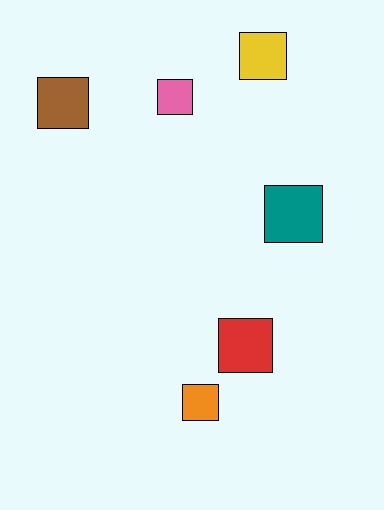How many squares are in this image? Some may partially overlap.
There are 6 squares.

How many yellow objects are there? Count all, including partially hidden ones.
There is 1 yellow object.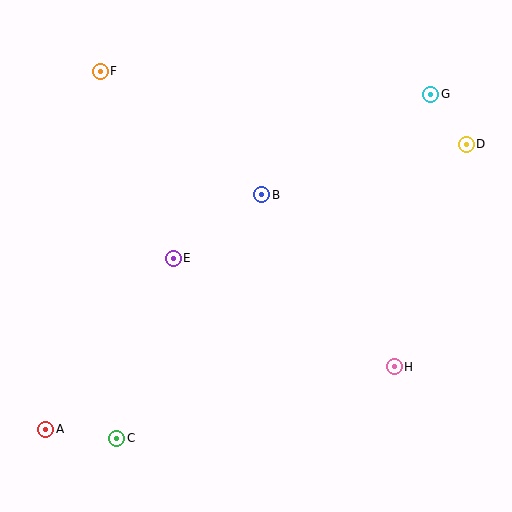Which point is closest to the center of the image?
Point B at (262, 195) is closest to the center.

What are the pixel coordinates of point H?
Point H is at (394, 367).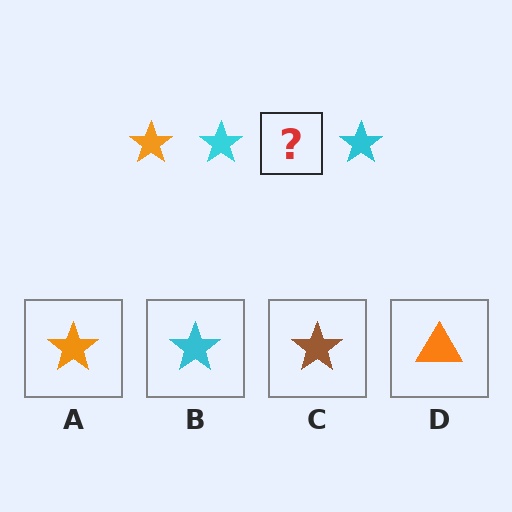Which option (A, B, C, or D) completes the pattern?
A.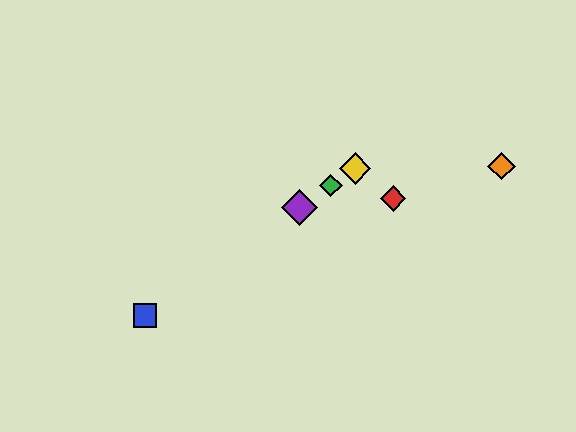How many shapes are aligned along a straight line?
4 shapes (the blue square, the green diamond, the yellow diamond, the purple diamond) are aligned along a straight line.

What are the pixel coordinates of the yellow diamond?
The yellow diamond is at (355, 168).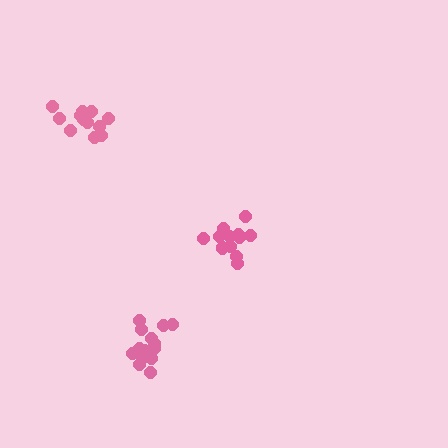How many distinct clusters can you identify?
There are 3 distinct clusters.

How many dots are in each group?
Group 1: 13 dots, Group 2: 14 dots, Group 3: 16 dots (43 total).